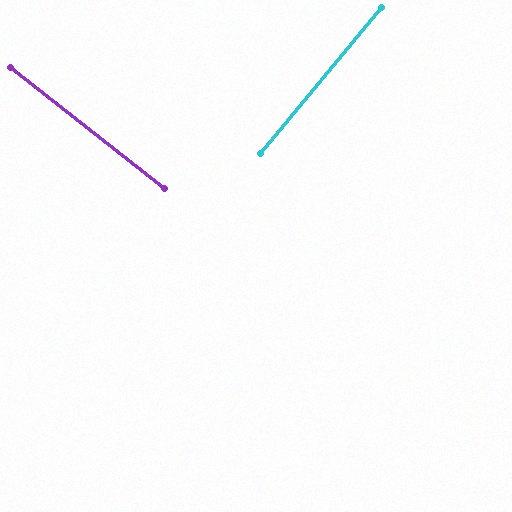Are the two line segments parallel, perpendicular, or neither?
Perpendicular — they meet at approximately 89°.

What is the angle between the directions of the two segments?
Approximately 89 degrees.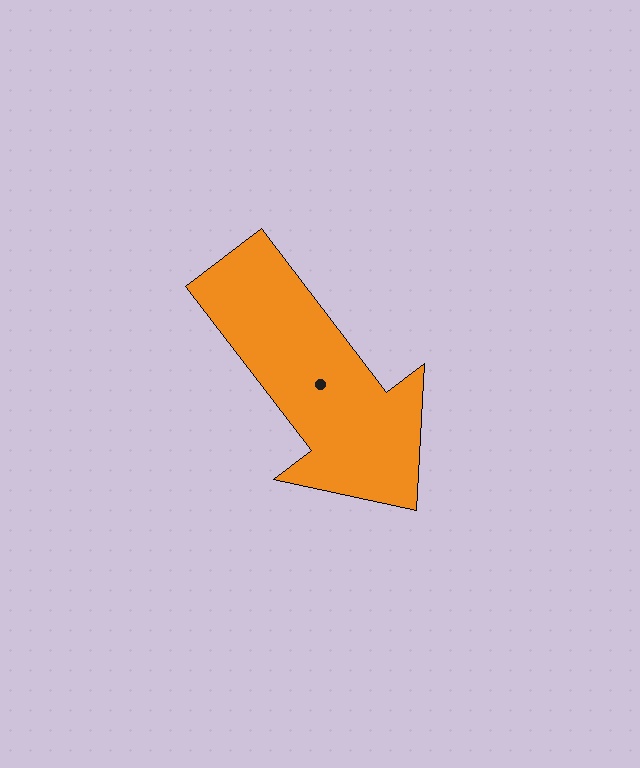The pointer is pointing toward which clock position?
Roughly 5 o'clock.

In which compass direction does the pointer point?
Southeast.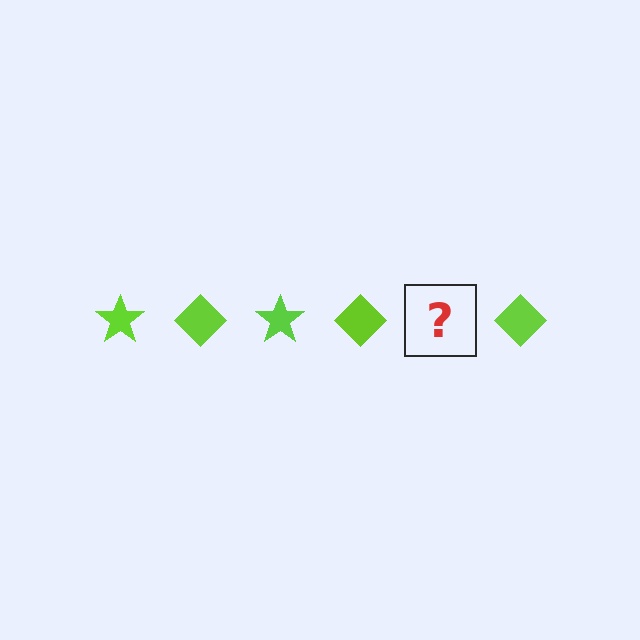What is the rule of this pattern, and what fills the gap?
The rule is that the pattern cycles through star, diamond shapes in lime. The gap should be filled with a lime star.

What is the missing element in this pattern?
The missing element is a lime star.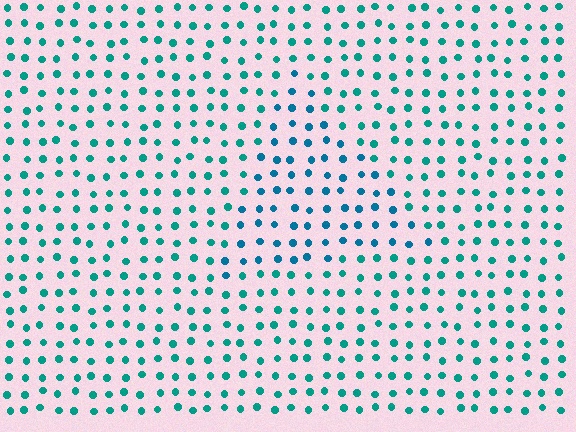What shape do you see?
I see a triangle.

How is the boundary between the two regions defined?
The boundary is defined purely by a slight shift in hue (about 24 degrees). Spacing, size, and orientation are identical on both sides.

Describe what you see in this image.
The image is filled with small teal elements in a uniform arrangement. A triangle-shaped region is visible where the elements are tinted to a slightly different hue, forming a subtle color boundary.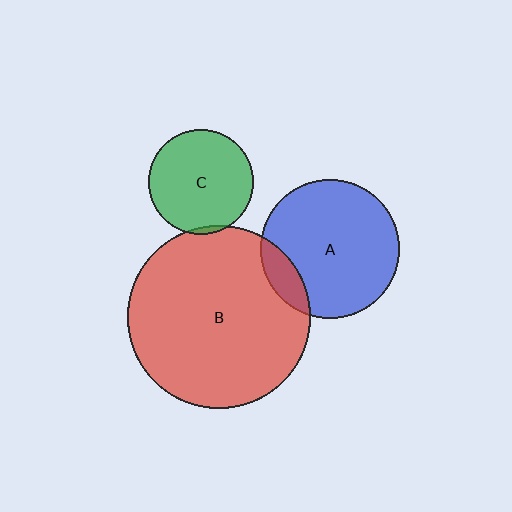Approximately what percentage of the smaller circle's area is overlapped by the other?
Approximately 5%.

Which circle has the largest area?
Circle B (red).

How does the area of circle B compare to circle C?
Approximately 3.1 times.